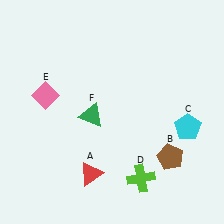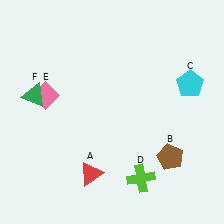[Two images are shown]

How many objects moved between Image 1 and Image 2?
2 objects moved between the two images.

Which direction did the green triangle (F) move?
The green triangle (F) moved left.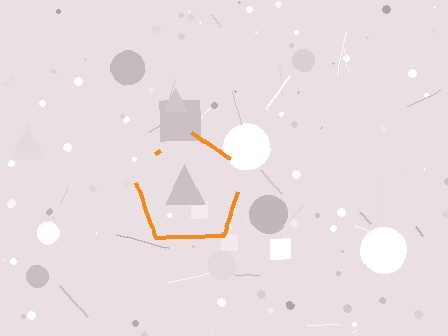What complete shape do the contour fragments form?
The contour fragments form a pentagon.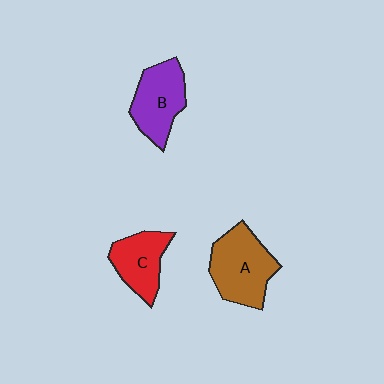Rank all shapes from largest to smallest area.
From largest to smallest: A (brown), B (purple), C (red).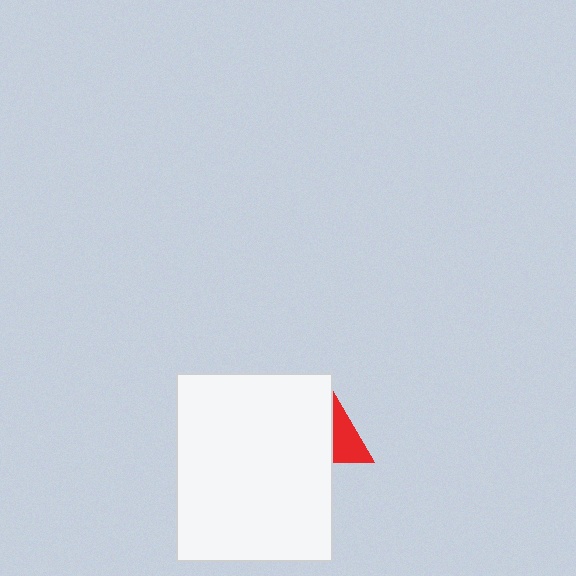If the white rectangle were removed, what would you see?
You would see the complete red triangle.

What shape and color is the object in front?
The object in front is a white rectangle.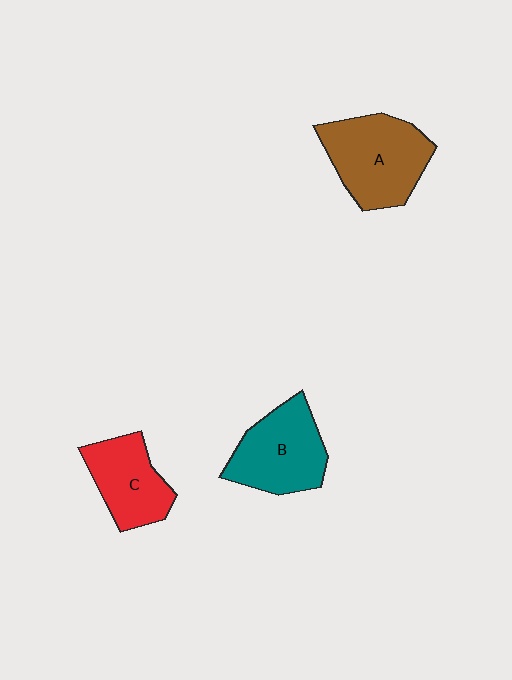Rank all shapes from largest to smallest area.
From largest to smallest: A (brown), B (teal), C (red).